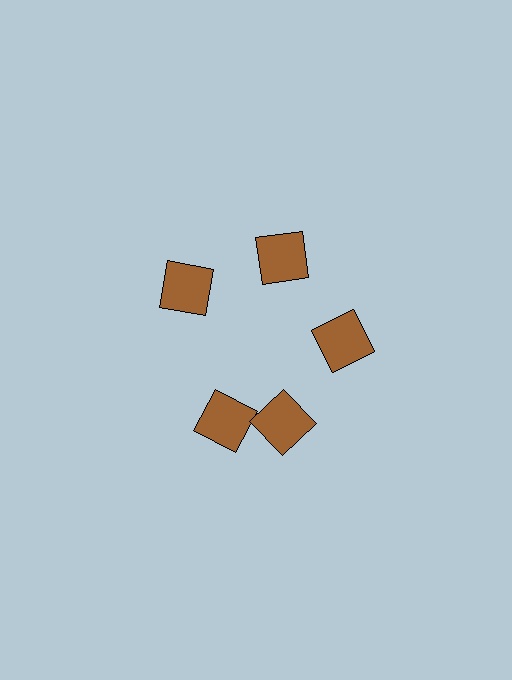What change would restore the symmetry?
The symmetry would be restored by rotating it back into even spacing with its neighbors so that all 5 squares sit at equal angles and equal distance from the center.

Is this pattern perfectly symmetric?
No. The 5 brown squares are arranged in a ring, but one element near the 8 o'clock position is rotated out of alignment along the ring, breaking the 5-fold rotational symmetry.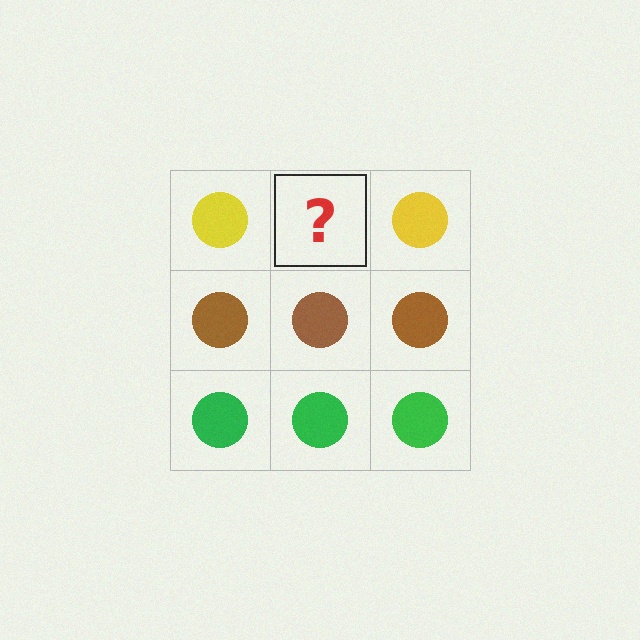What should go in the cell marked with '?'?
The missing cell should contain a yellow circle.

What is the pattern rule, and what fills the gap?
The rule is that each row has a consistent color. The gap should be filled with a yellow circle.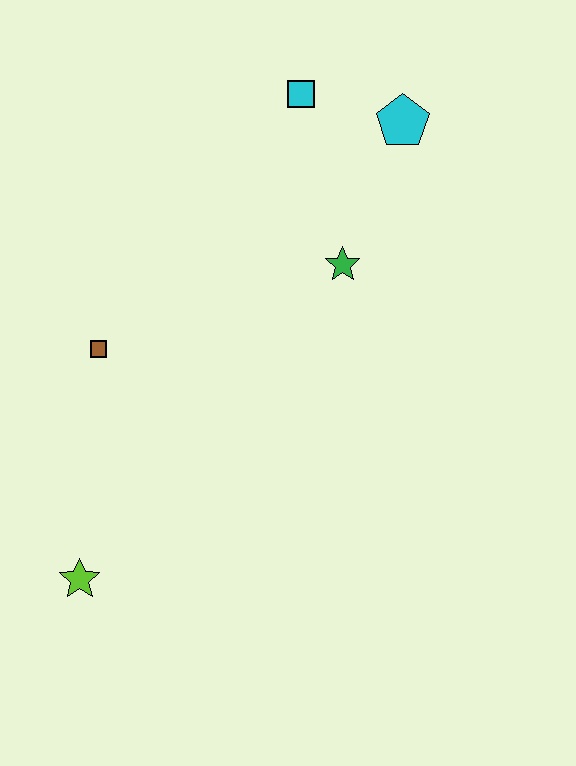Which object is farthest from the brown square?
The cyan pentagon is farthest from the brown square.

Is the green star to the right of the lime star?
Yes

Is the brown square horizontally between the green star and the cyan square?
No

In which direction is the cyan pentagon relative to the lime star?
The cyan pentagon is above the lime star.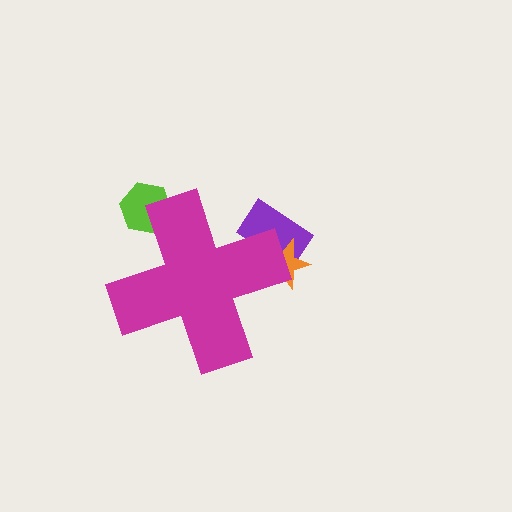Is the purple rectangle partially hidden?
Yes, the purple rectangle is partially hidden behind the magenta cross.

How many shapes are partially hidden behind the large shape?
3 shapes are partially hidden.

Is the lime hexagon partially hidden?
Yes, the lime hexagon is partially hidden behind the magenta cross.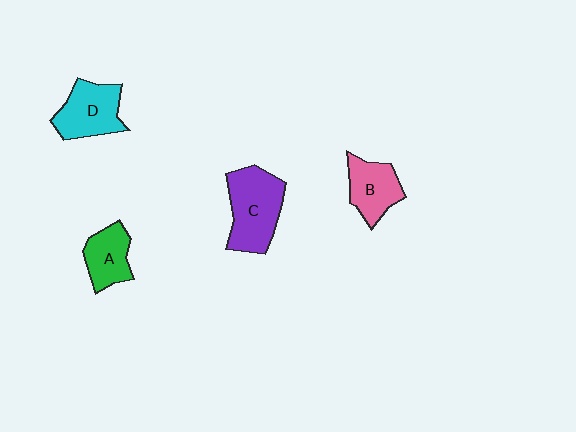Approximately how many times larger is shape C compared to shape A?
Approximately 1.6 times.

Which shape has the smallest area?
Shape A (green).